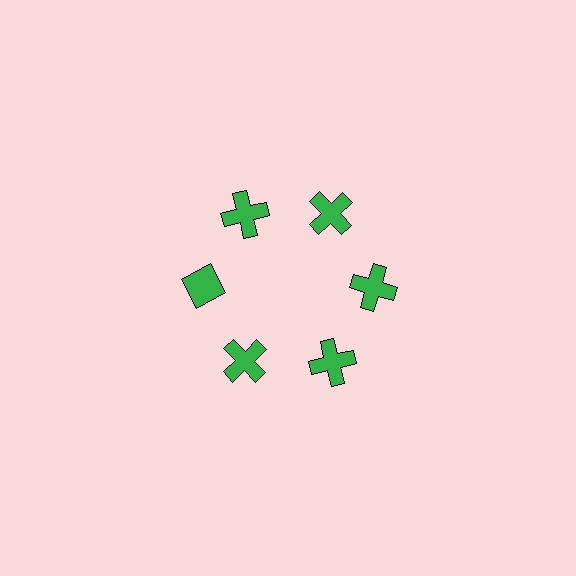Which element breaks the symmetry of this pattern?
The green diamond at roughly the 9 o'clock position breaks the symmetry. All other shapes are green crosses.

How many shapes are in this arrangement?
There are 6 shapes arranged in a ring pattern.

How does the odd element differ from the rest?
It has a different shape: diamond instead of cross.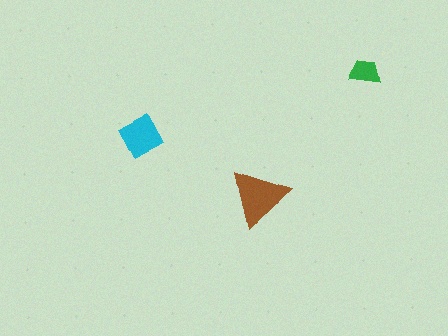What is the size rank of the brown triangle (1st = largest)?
1st.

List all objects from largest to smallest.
The brown triangle, the cyan diamond, the green trapezoid.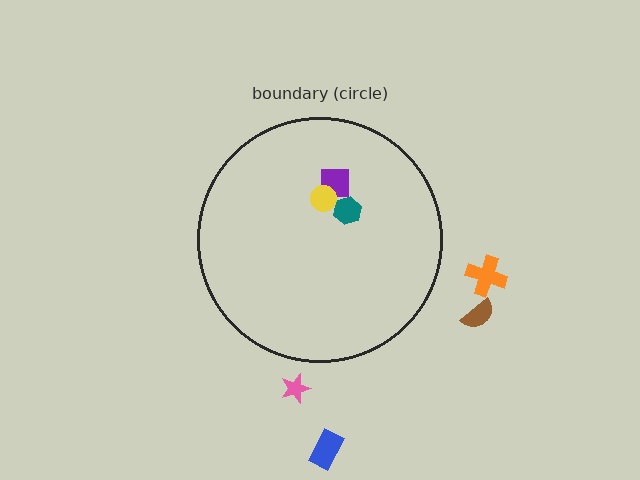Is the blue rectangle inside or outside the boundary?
Outside.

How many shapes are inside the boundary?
3 inside, 4 outside.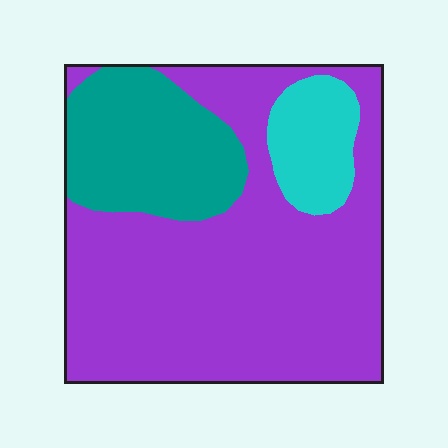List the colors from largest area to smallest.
From largest to smallest: purple, teal, cyan.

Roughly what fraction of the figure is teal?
Teal takes up about one fifth (1/5) of the figure.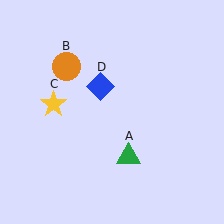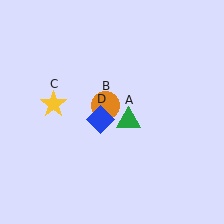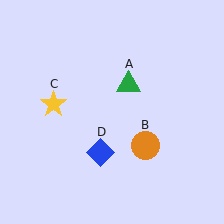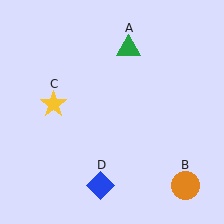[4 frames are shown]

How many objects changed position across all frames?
3 objects changed position: green triangle (object A), orange circle (object B), blue diamond (object D).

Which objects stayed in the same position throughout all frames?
Yellow star (object C) remained stationary.